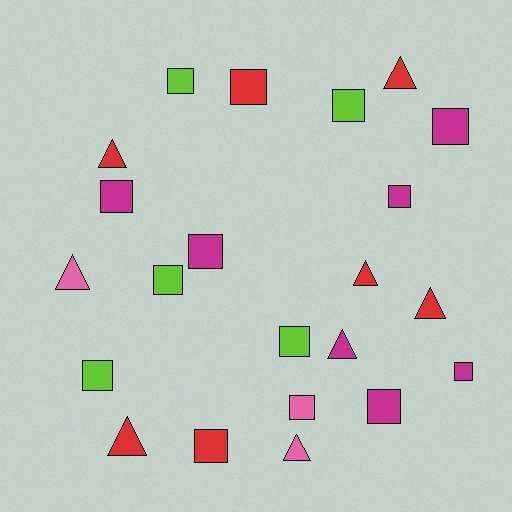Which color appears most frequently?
Red, with 7 objects.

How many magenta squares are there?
There are 6 magenta squares.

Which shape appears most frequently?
Square, with 14 objects.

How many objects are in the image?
There are 22 objects.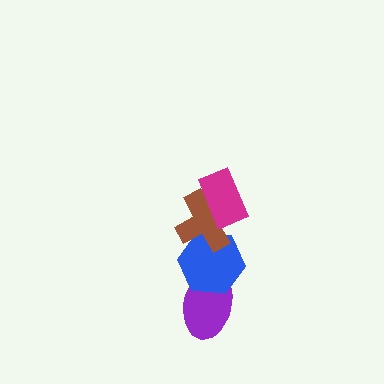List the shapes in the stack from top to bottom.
From top to bottom: the magenta rectangle, the brown cross, the blue hexagon, the purple ellipse.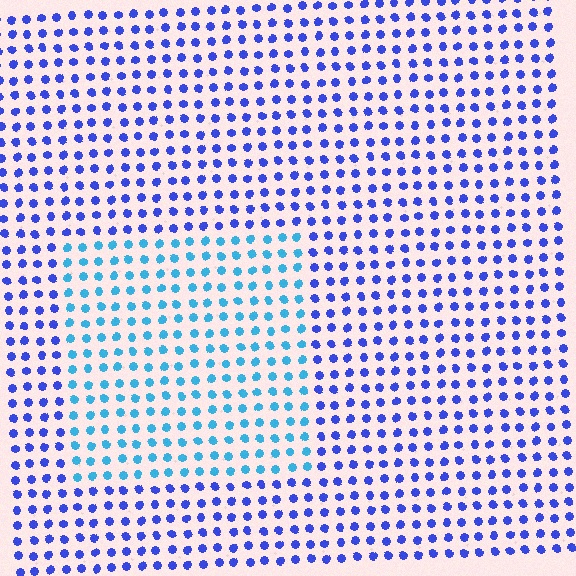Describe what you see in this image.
The image is filled with small blue elements in a uniform arrangement. A rectangle-shaped region is visible where the elements are tinted to a slightly different hue, forming a subtle color boundary.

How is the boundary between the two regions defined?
The boundary is defined purely by a slight shift in hue (about 38 degrees). Spacing, size, and orientation are identical on both sides.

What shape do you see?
I see a rectangle.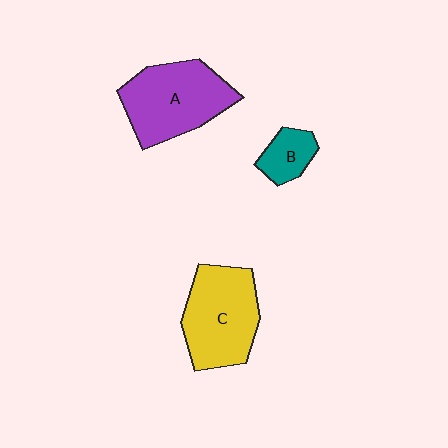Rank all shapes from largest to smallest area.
From largest to smallest: A (purple), C (yellow), B (teal).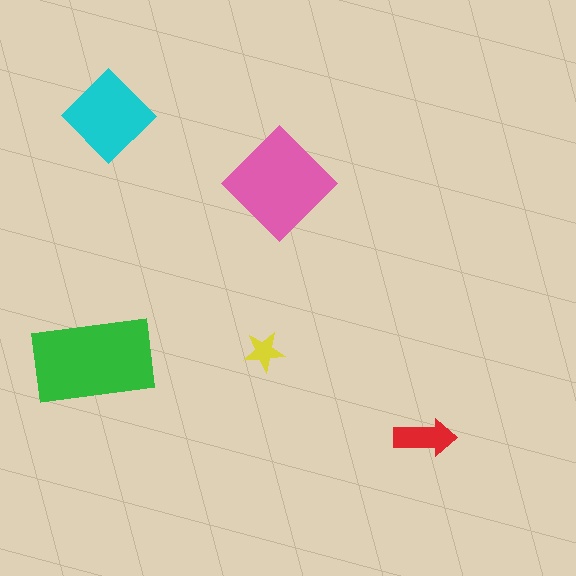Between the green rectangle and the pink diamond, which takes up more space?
The green rectangle.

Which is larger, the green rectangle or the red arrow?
The green rectangle.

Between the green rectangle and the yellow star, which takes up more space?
The green rectangle.